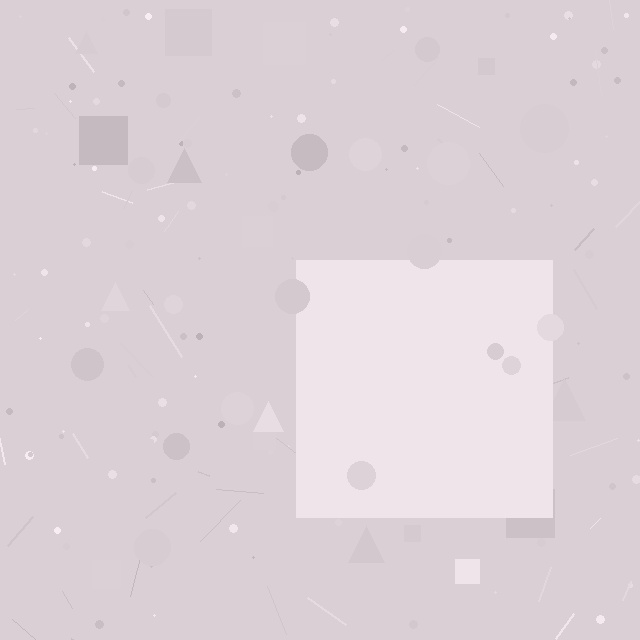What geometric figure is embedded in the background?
A square is embedded in the background.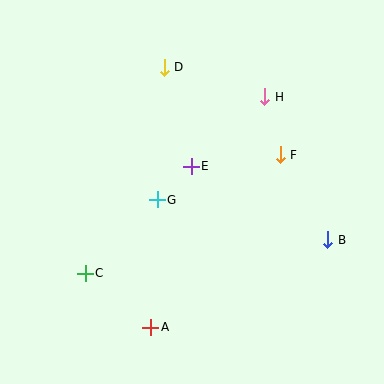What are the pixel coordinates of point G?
Point G is at (157, 200).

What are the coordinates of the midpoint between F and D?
The midpoint between F and D is at (222, 111).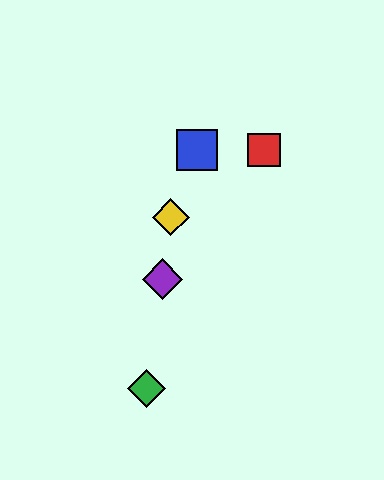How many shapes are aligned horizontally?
2 shapes (the red square, the blue square) are aligned horizontally.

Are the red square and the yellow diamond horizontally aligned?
No, the red square is at y≈150 and the yellow diamond is at y≈217.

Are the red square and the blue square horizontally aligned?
Yes, both are at y≈150.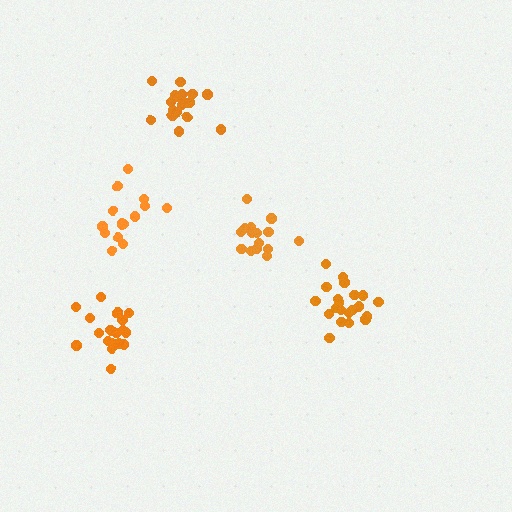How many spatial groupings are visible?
There are 5 spatial groupings.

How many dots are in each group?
Group 1: 21 dots, Group 2: 18 dots, Group 3: 19 dots, Group 4: 17 dots, Group 5: 15 dots (90 total).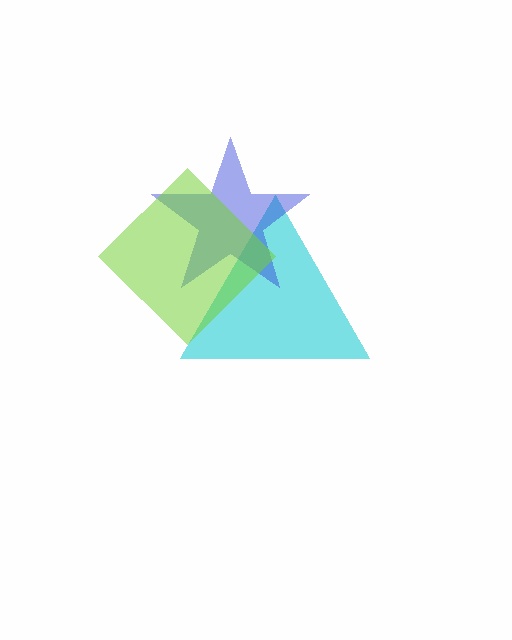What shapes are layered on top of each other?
The layered shapes are: a cyan triangle, a blue star, a lime diamond.